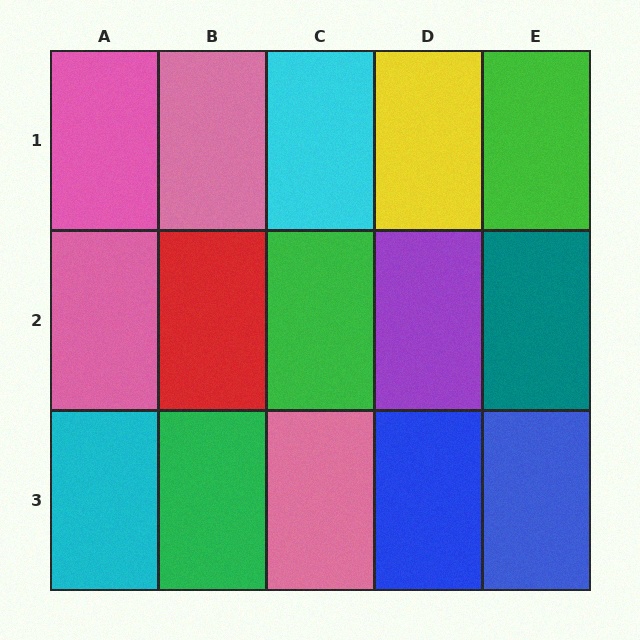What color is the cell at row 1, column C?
Cyan.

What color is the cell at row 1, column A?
Pink.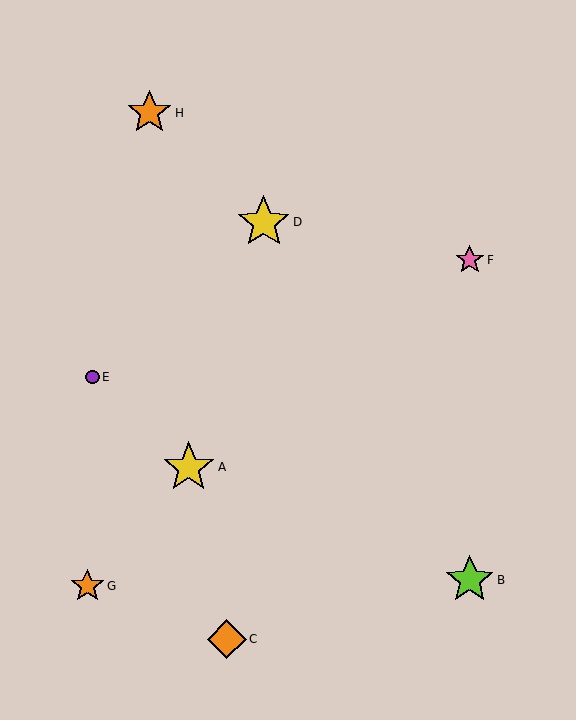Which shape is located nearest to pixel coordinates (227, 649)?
The orange diamond (labeled C) at (227, 639) is nearest to that location.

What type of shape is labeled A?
Shape A is a yellow star.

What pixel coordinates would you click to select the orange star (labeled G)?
Click at (87, 586) to select the orange star G.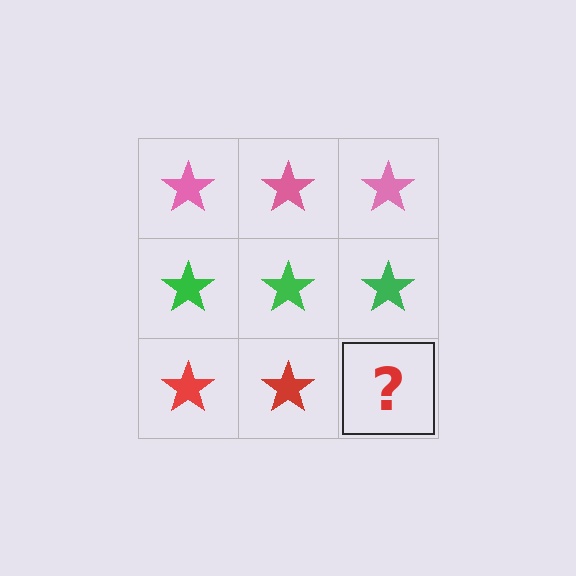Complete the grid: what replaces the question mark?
The question mark should be replaced with a red star.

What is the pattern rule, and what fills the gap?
The rule is that each row has a consistent color. The gap should be filled with a red star.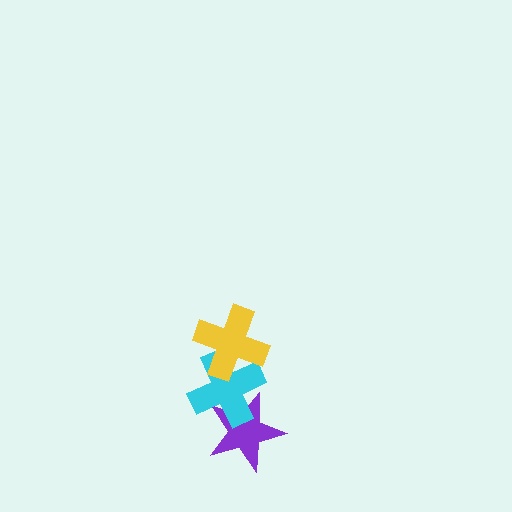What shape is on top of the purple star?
The cyan cross is on top of the purple star.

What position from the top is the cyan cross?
The cyan cross is 2nd from the top.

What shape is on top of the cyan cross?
The yellow cross is on top of the cyan cross.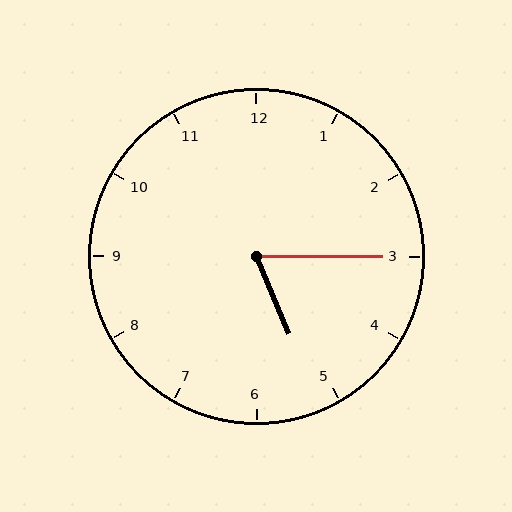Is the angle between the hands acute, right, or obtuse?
It is acute.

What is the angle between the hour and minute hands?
Approximately 68 degrees.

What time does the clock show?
5:15.